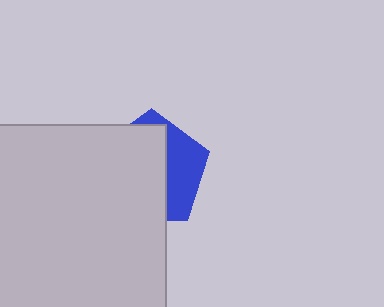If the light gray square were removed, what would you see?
You would see the complete blue pentagon.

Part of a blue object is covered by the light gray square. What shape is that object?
It is a pentagon.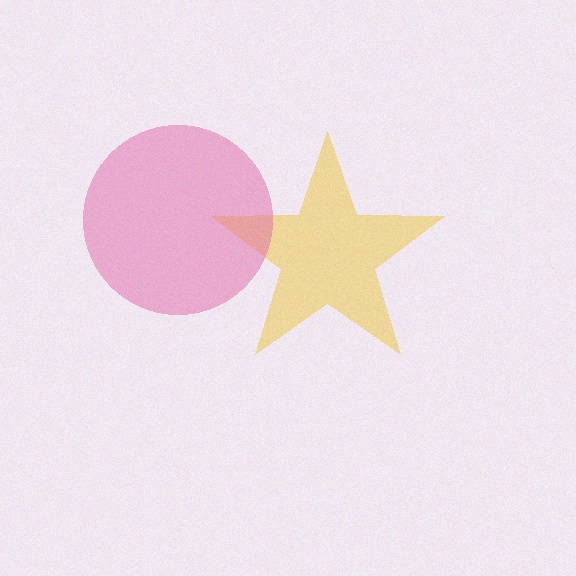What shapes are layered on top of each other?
The layered shapes are: a yellow star, a pink circle.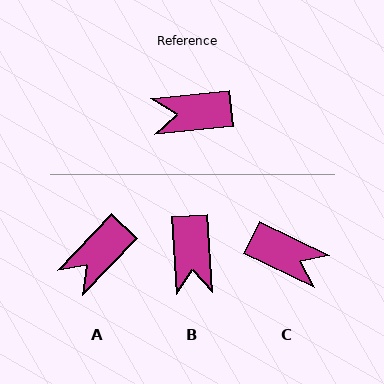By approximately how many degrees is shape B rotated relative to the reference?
Approximately 87 degrees counter-clockwise.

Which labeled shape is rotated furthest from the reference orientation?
C, about 148 degrees away.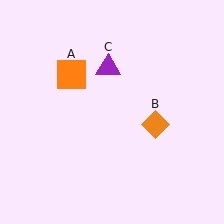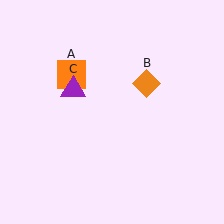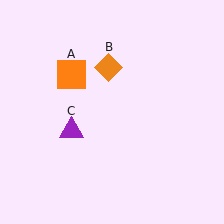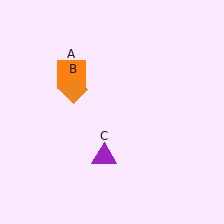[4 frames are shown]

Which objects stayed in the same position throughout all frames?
Orange square (object A) remained stationary.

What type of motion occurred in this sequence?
The orange diamond (object B), purple triangle (object C) rotated counterclockwise around the center of the scene.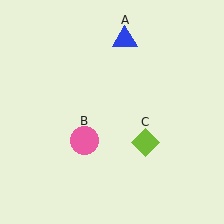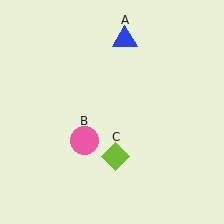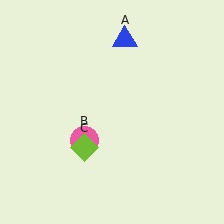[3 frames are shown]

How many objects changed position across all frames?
1 object changed position: lime diamond (object C).